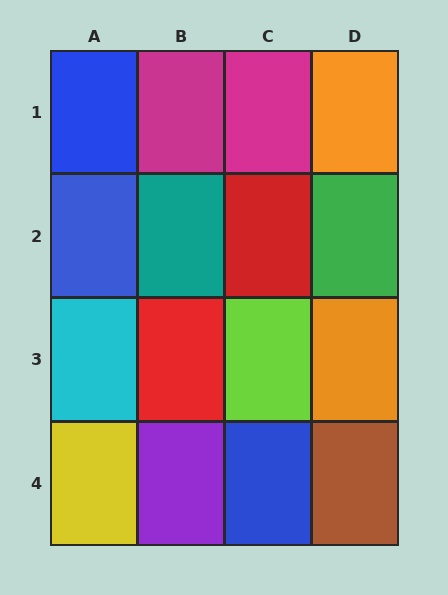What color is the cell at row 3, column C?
Lime.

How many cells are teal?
1 cell is teal.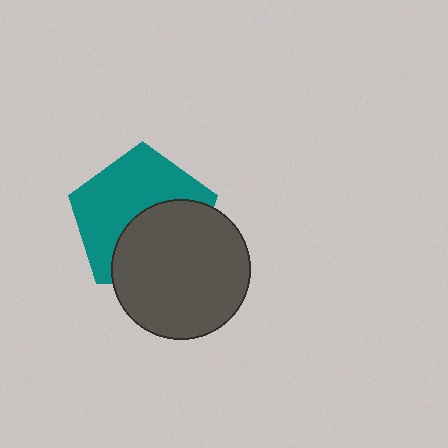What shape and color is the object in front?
The object in front is a dark gray circle.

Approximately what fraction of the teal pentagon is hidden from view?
Roughly 45% of the teal pentagon is hidden behind the dark gray circle.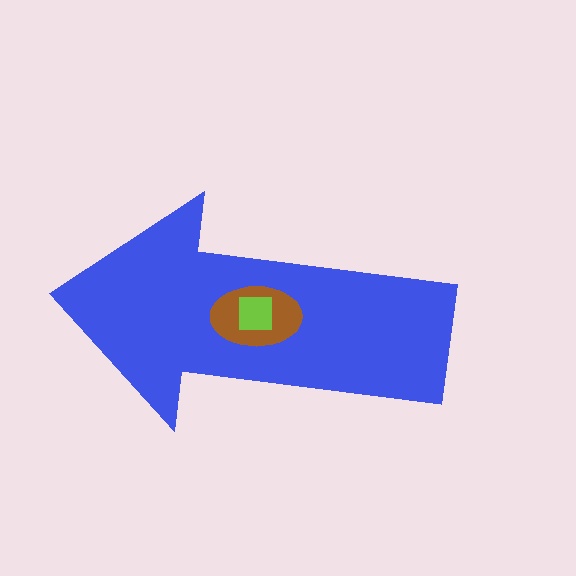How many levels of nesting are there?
3.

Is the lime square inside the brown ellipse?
Yes.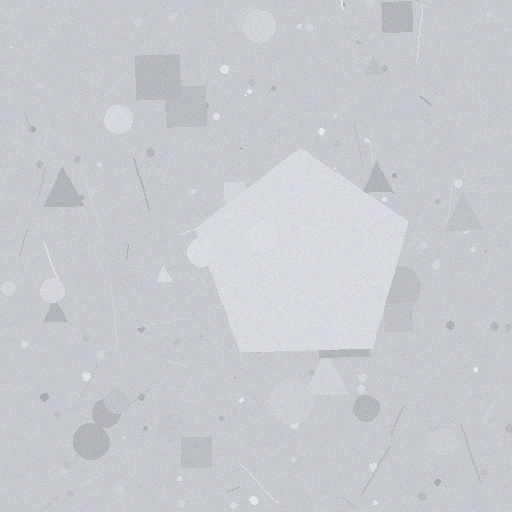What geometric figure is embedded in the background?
A pentagon is embedded in the background.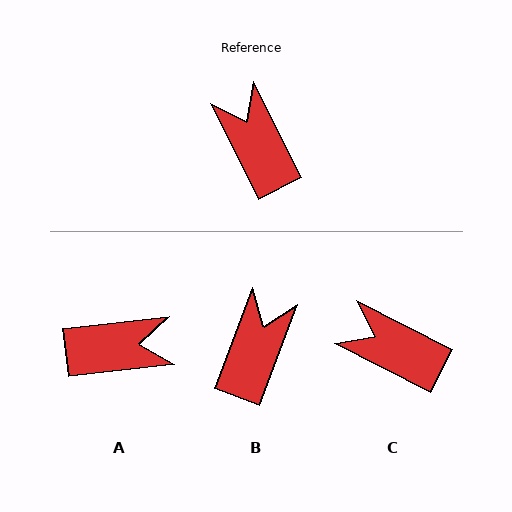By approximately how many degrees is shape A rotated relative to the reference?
Approximately 110 degrees clockwise.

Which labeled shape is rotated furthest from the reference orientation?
A, about 110 degrees away.